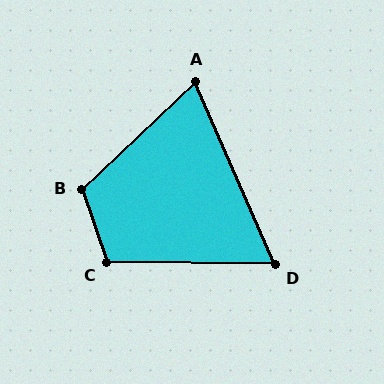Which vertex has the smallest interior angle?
D, at approximately 66 degrees.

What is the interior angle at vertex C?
Approximately 110 degrees (obtuse).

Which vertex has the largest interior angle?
B, at approximately 114 degrees.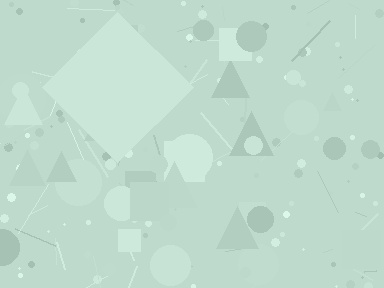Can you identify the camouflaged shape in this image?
The camouflaged shape is a diamond.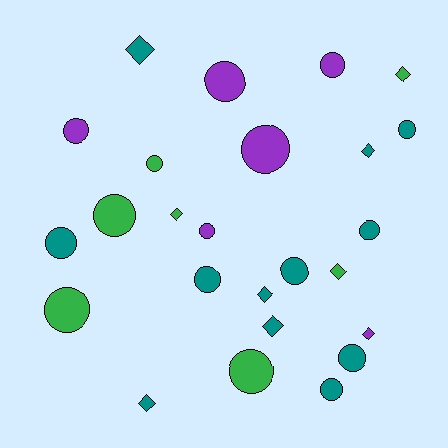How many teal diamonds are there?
There are 5 teal diamonds.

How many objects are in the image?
There are 25 objects.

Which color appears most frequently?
Teal, with 12 objects.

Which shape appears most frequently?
Circle, with 16 objects.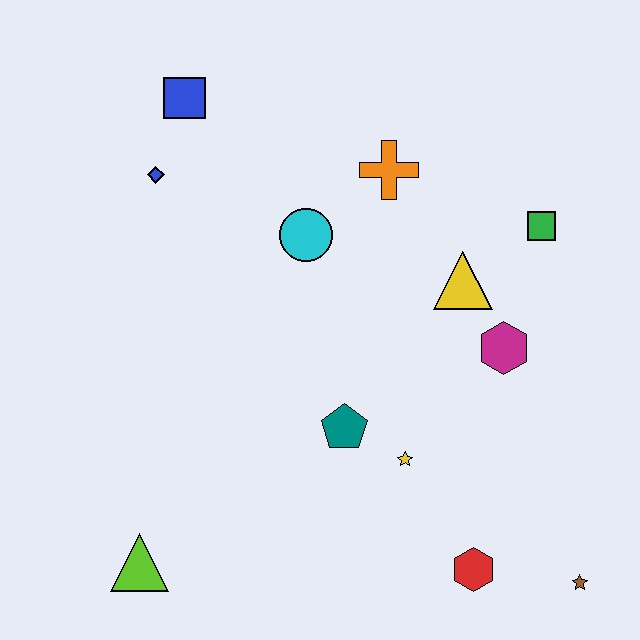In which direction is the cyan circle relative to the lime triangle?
The cyan circle is above the lime triangle.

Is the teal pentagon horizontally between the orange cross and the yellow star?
No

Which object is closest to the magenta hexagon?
The yellow triangle is closest to the magenta hexagon.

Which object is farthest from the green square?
The lime triangle is farthest from the green square.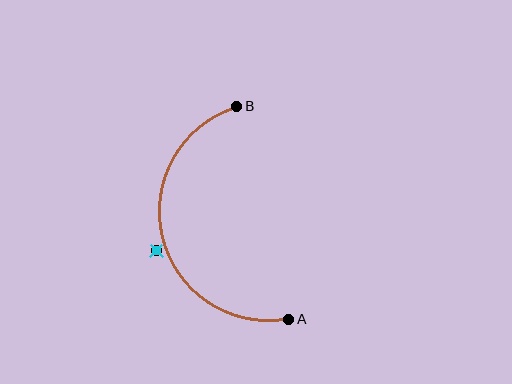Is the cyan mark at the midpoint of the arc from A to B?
No — the cyan mark does not lie on the arc at all. It sits slightly outside the curve.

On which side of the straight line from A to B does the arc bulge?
The arc bulges to the left of the straight line connecting A and B.